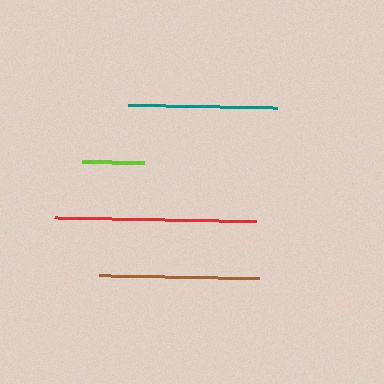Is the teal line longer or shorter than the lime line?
The teal line is longer than the lime line.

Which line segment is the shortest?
The lime line is the shortest at approximately 62 pixels.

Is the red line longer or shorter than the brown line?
The red line is longer than the brown line.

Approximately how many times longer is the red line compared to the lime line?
The red line is approximately 3.2 times the length of the lime line.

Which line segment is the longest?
The red line is the longest at approximately 203 pixels.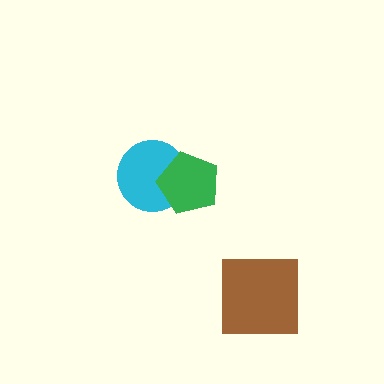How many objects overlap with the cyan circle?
1 object overlaps with the cyan circle.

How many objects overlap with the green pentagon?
1 object overlaps with the green pentagon.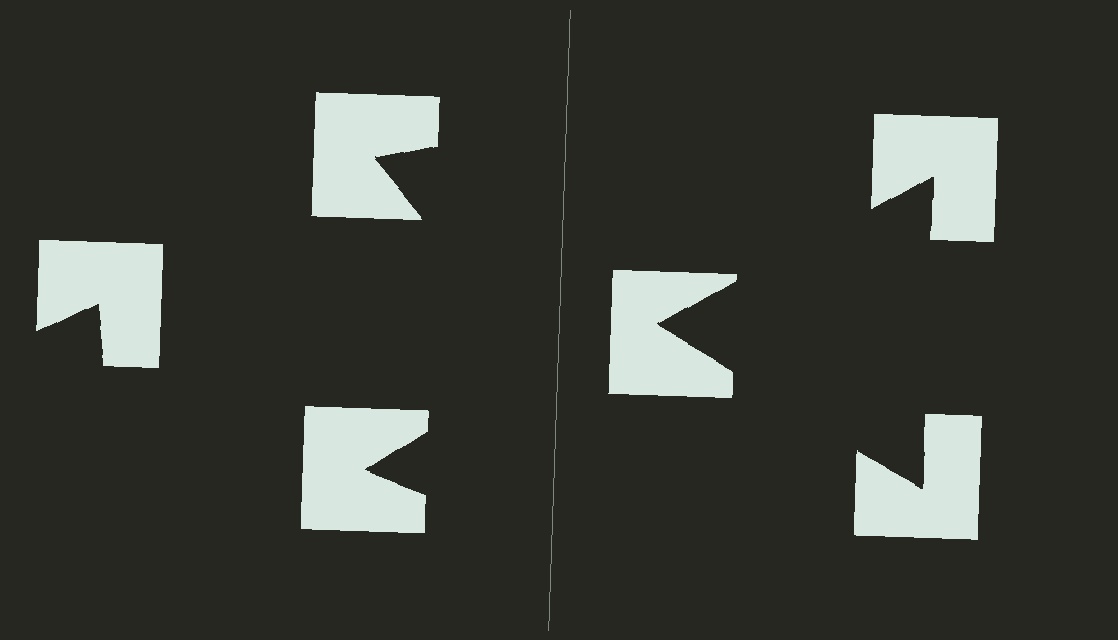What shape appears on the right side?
An illusory triangle.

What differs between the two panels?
The notched squares are positioned identically on both sides; only the wedge orientations differ. On the right they align to a triangle; on the left they are misaligned.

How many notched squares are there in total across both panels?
6 — 3 on each side.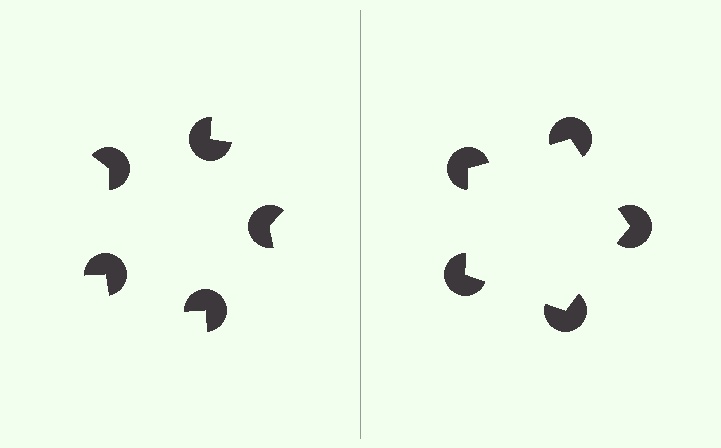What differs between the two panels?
The pac-man discs are positioned identically on both sides; only the wedge orientations differ. On the right they align to a pentagon; on the left they are misaligned.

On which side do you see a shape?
An illusory pentagon appears on the right side. On the left side the wedge cuts are rotated, so no coherent shape forms.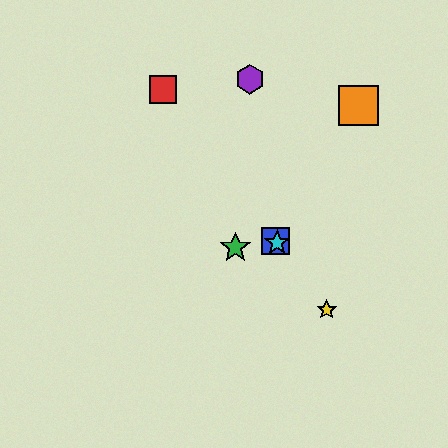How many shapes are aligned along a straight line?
4 shapes (the red square, the blue square, the yellow star, the cyan star) are aligned along a straight line.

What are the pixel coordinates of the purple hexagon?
The purple hexagon is at (250, 79).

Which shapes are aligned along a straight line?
The red square, the blue square, the yellow star, the cyan star are aligned along a straight line.